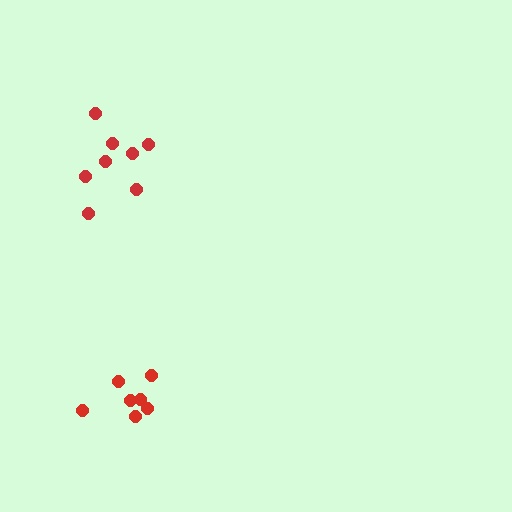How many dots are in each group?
Group 1: 8 dots, Group 2: 7 dots (15 total).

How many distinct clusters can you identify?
There are 2 distinct clusters.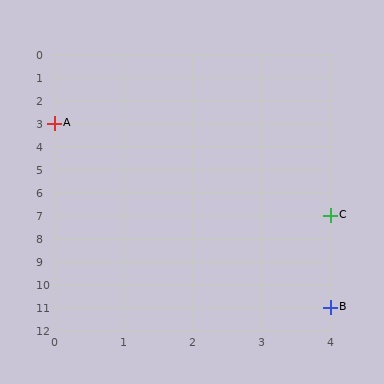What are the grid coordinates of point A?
Point A is at grid coordinates (0, 3).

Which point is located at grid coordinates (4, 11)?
Point B is at (4, 11).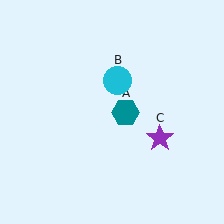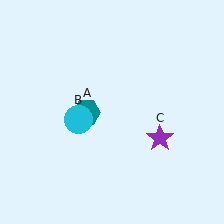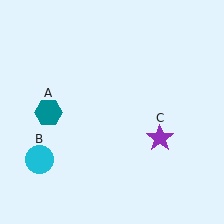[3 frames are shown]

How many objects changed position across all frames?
2 objects changed position: teal hexagon (object A), cyan circle (object B).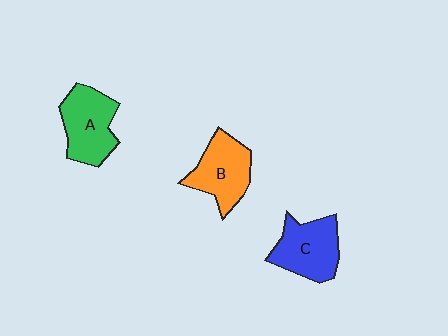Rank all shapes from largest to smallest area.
From largest to smallest: A (green), C (blue), B (orange).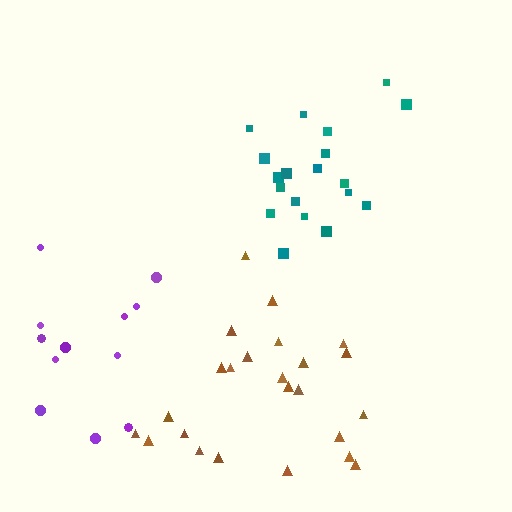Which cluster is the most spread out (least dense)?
Purple.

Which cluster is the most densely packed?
Teal.